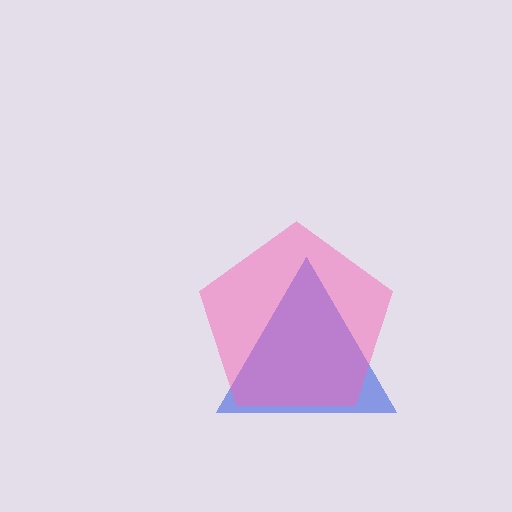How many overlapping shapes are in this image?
There are 2 overlapping shapes in the image.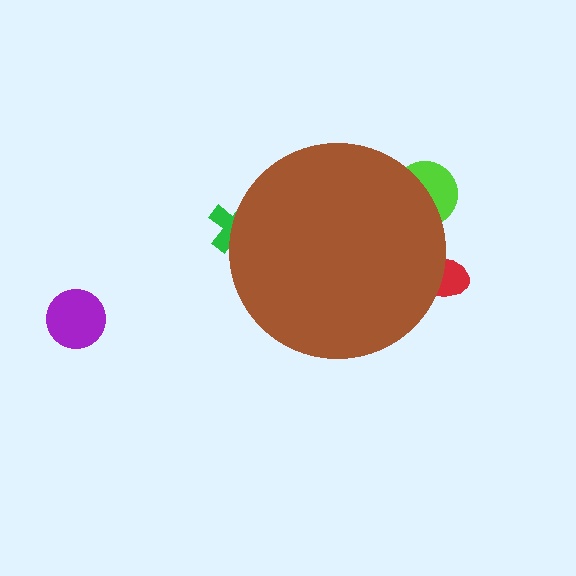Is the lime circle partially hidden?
Yes, the lime circle is partially hidden behind the brown circle.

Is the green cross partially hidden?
Yes, the green cross is partially hidden behind the brown circle.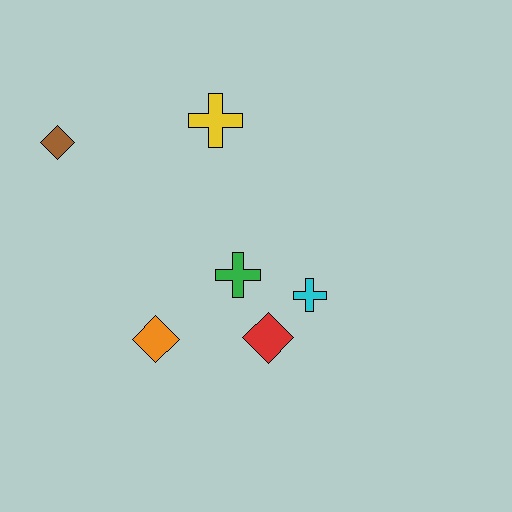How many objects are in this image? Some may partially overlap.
There are 6 objects.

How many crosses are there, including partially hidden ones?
There are 3 crosses.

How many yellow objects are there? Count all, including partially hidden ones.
There is 1 yellow object.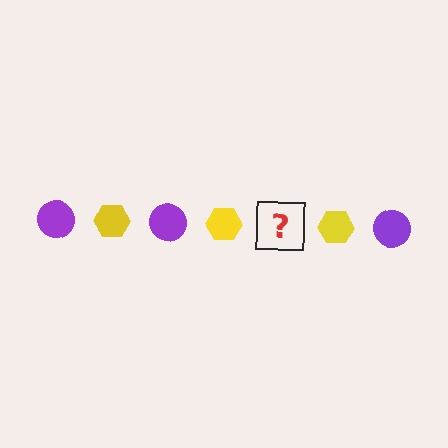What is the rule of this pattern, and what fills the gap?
The rule is that the pattern alternates between purple circle and yellow hexagon. The gap should be filled with a purple circle.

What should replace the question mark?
The question mark should be replaced with a purple circle.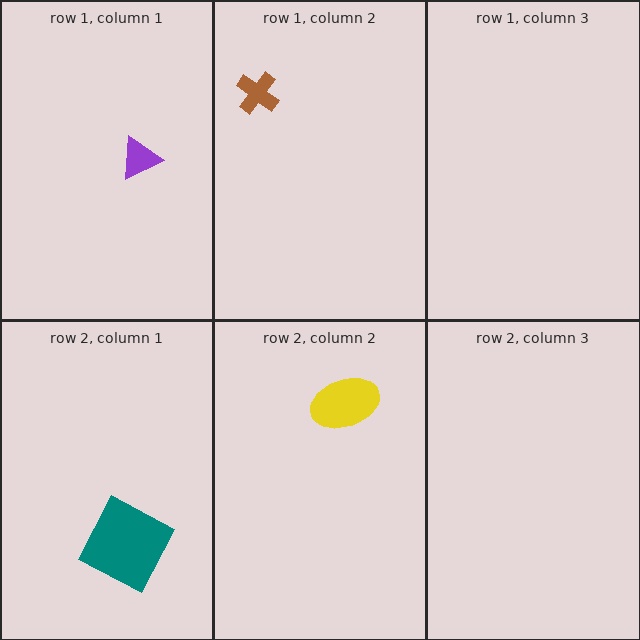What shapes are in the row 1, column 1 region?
The purple triangle.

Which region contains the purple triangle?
The row 1, column 1 region.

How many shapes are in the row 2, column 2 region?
1.